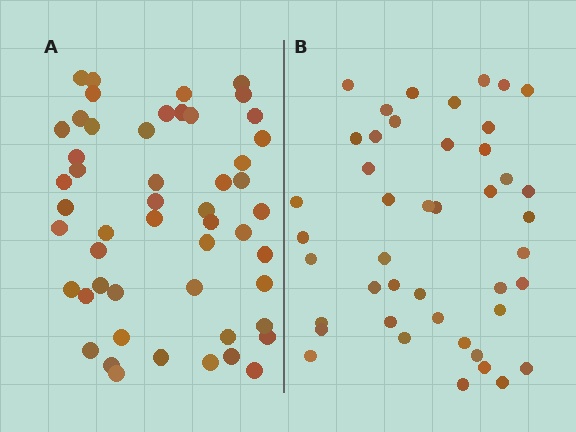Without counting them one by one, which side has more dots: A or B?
Region A (the left region) has more dots.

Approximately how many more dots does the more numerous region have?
Region A has roughly 8 or so more dots than region B.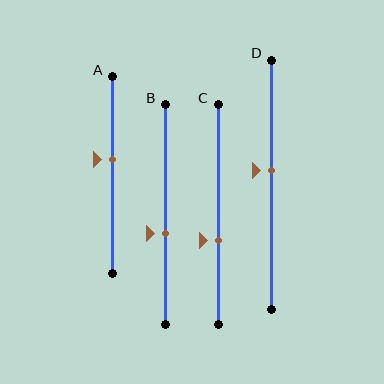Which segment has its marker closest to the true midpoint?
Segment D has its marker closest to the true midpoint.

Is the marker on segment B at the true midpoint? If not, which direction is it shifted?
No, the marker on segment B is shifted downward by about 9% of the segment length.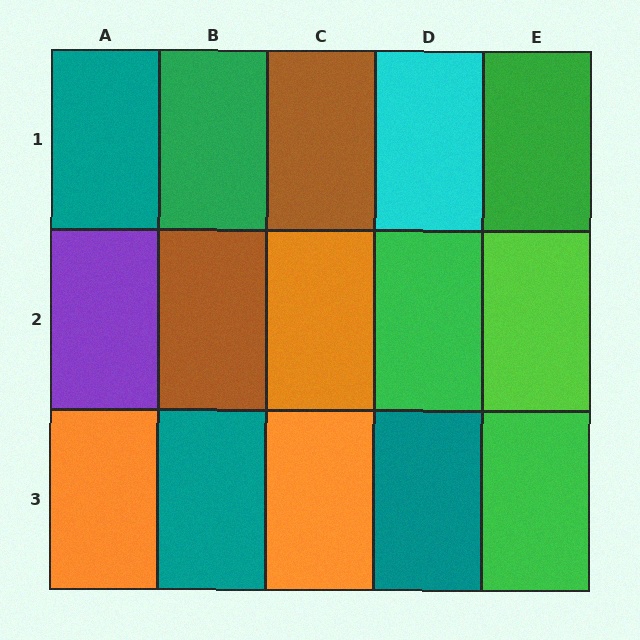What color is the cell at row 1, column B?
Green.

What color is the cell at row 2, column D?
Green.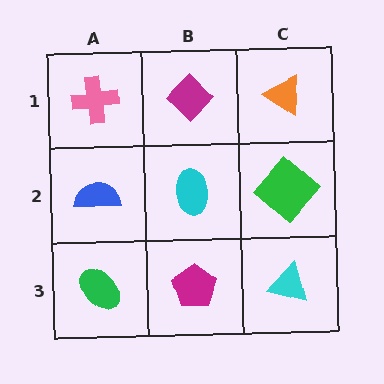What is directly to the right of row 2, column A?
A cyan ellipse.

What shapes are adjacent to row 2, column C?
An orange triangle (row 1, column C), a cyan triangle (row 3, column C), a cyan ellipse (row 2, column B).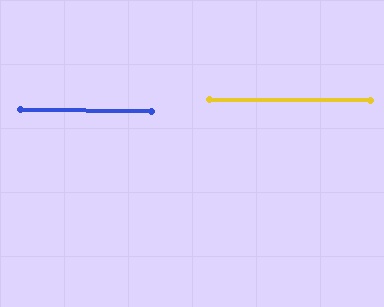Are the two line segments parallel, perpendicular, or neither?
Parallel — their directions differ by only 0.3°.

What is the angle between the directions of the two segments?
Approximately 0 degrees.